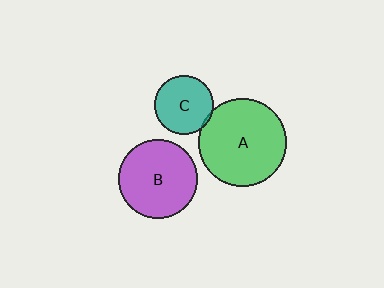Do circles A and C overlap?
Yes.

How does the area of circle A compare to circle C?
Approximately 2.3 times.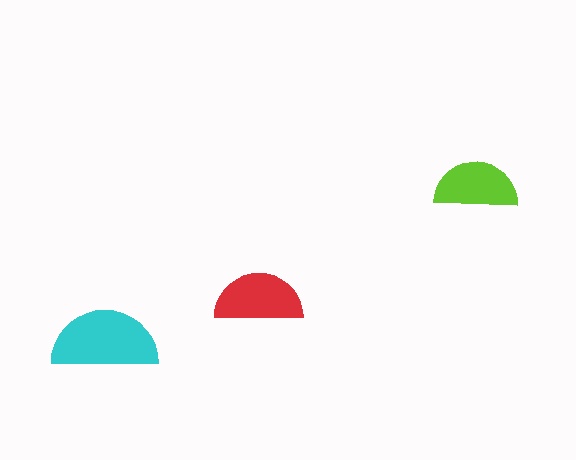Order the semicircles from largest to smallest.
the cyan one, the red one, the lime one.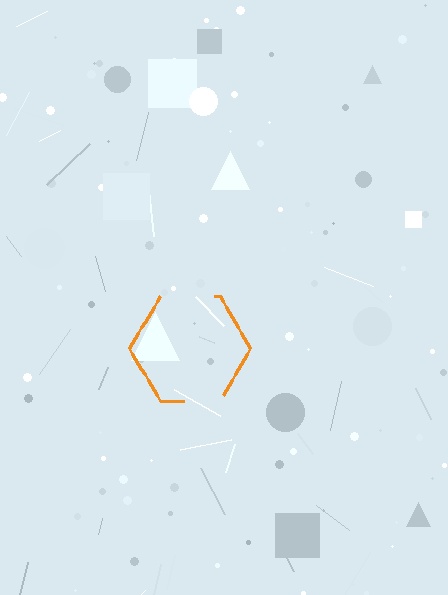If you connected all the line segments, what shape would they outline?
They would outline a hexagon.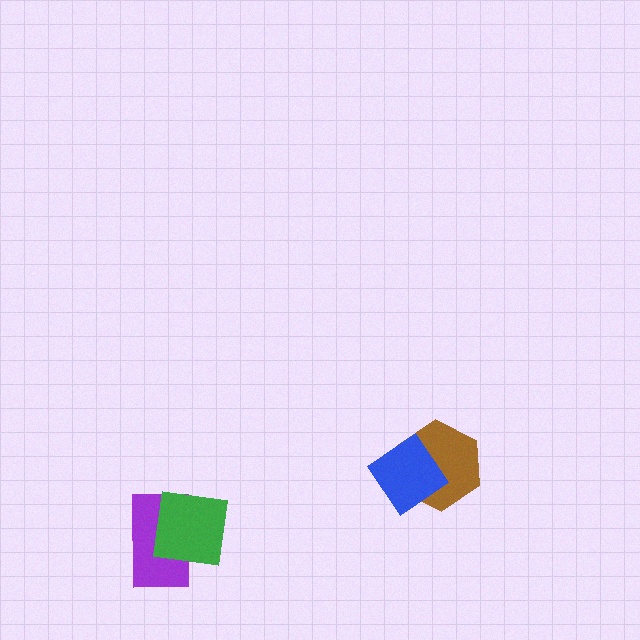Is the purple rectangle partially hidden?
Yes, it is partially covered by another shape.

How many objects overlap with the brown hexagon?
1 object overlaps with the brown hexagon.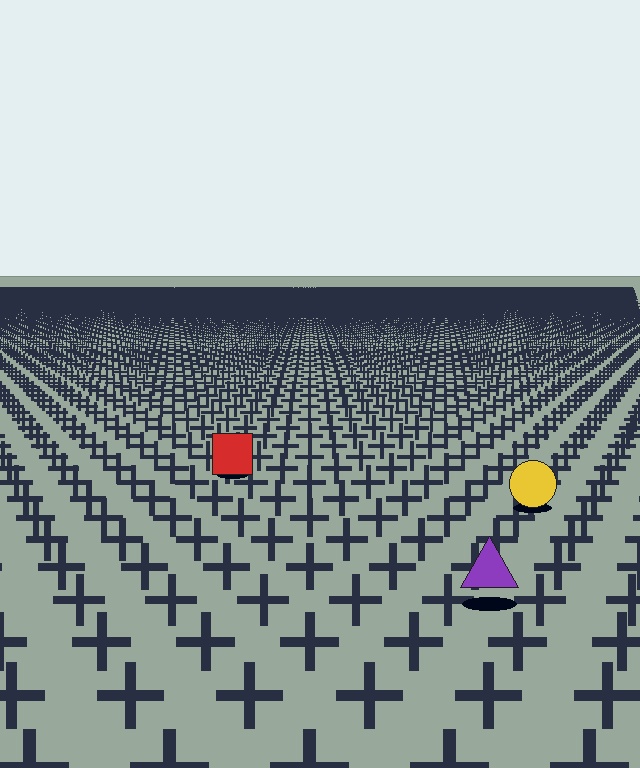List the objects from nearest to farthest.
From nearest to farthest: the purple triangle, the yellow circle, the red square.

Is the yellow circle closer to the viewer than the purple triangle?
No. The purple triangle is closer — you can tell from the texture gradient: the ground texture is coarser near it.